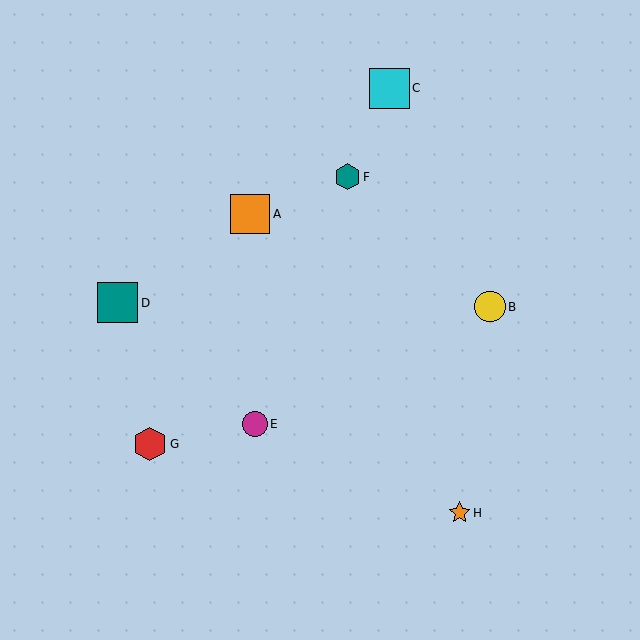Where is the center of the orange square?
The center of the orange square is at (250, 214).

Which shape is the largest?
The teal square (labeled D) is the largest.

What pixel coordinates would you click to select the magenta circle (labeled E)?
Click at (255, 424) to select the magenta circle E.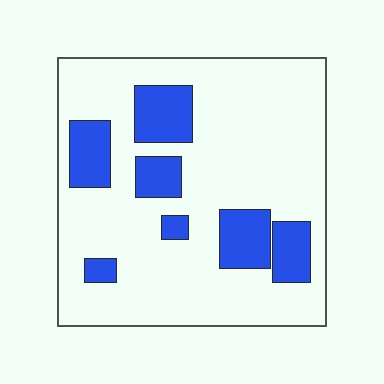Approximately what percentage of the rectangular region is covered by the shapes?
Approximately 20%.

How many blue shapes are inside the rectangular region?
7.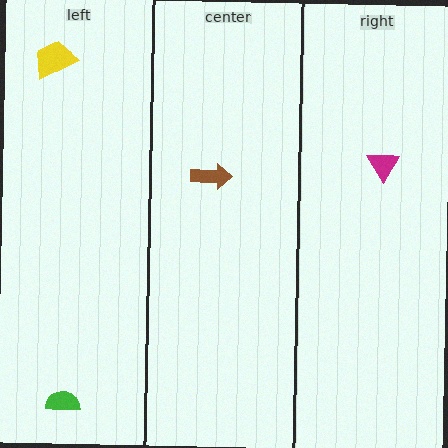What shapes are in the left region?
The yellow trapezoid, the green semicircle.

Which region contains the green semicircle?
The left region.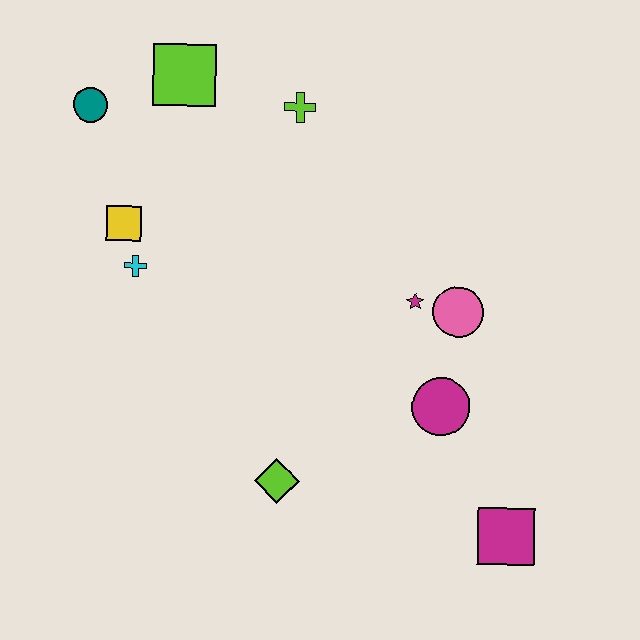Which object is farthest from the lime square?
The magenta square is farthest from the lime square.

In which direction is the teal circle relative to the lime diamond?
The teal circle is above the lime diamond.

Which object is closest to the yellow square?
The cyan cross is closest to the yellow square.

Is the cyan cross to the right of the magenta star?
No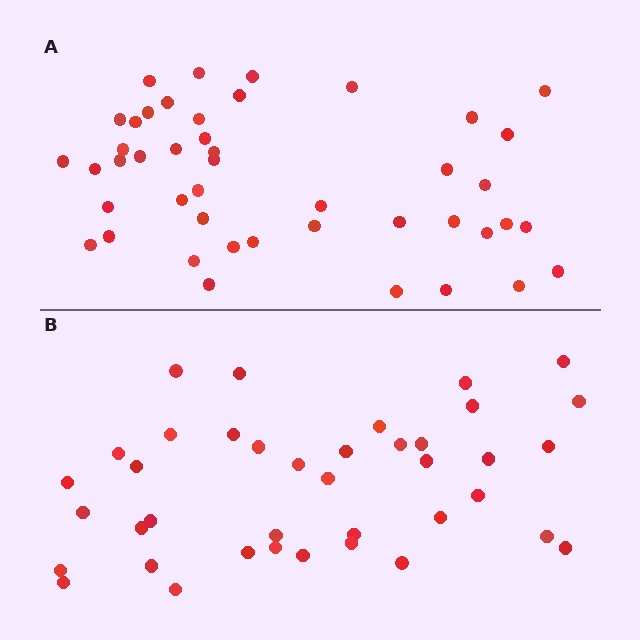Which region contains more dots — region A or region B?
Region A (the top region) has more dots.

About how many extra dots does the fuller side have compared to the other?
Region A has about 6 more dots than region B.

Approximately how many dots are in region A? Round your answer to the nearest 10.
About 40 dots. (The exact count is 45, which rounds to 40.)